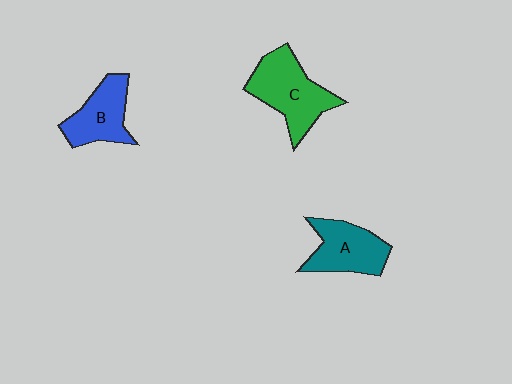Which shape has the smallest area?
Shape B (blue).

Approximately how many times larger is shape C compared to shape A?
Approximately 1.3 times.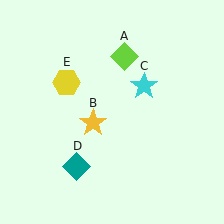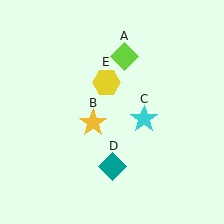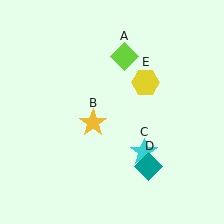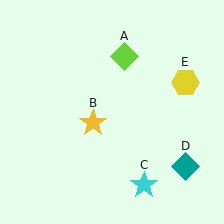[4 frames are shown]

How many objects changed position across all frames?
3 objects changed position: cyan star (object C), teal diamond (object D), yellow hexagon (object E).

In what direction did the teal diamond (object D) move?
The teal diamond (object D) moved right.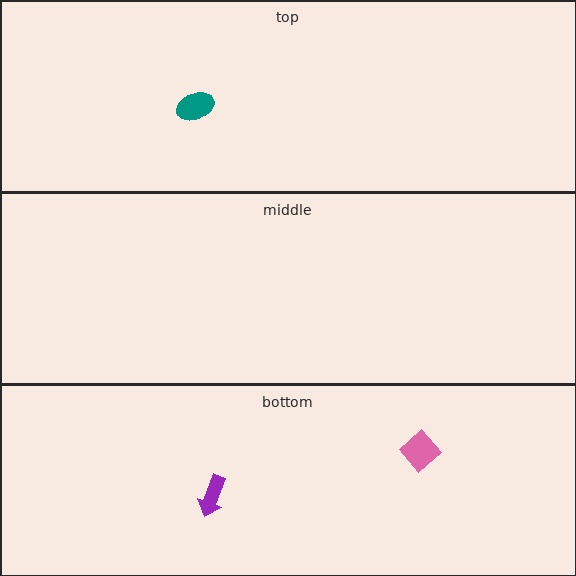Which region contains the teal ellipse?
The top region.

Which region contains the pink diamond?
The bottom region.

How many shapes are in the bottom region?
2.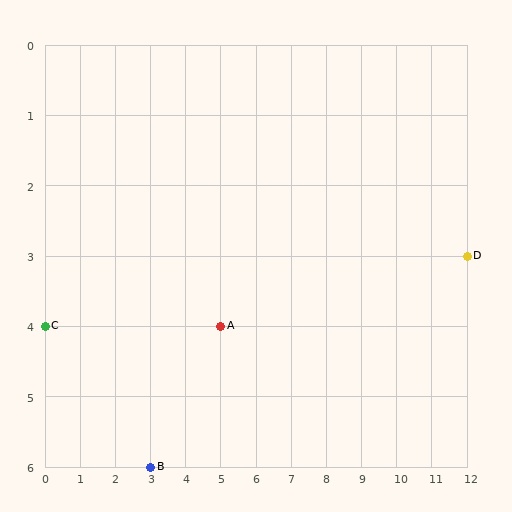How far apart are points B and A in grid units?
Points B and A are 2 columns and 2 rows apart (about 2.8 grid units diagonally).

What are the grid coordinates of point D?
Point D is at grid coordinates (12, 3).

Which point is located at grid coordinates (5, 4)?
Point A is at (5, 4).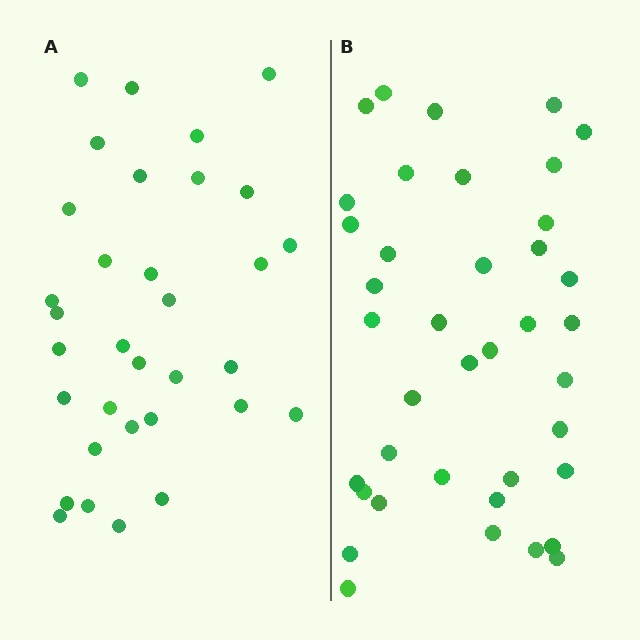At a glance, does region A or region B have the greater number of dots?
Region B (the right region) has more dots.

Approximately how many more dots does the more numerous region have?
Region B has about 6 more dots than region A.